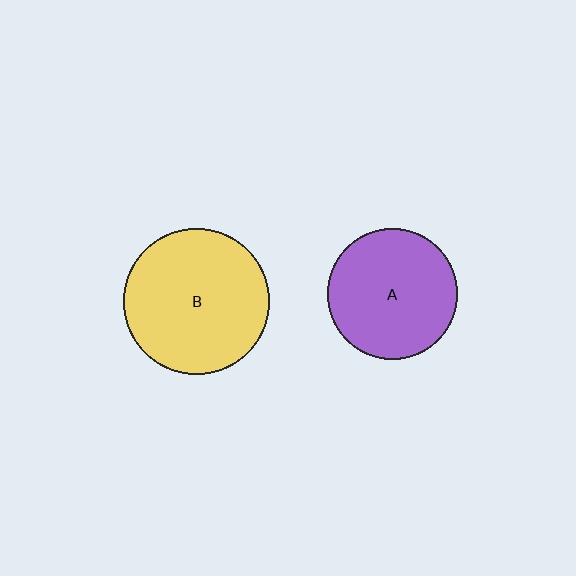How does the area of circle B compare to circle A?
Approximately 1.3 times.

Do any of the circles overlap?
No, none of the circles overlap.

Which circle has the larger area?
Circle B (yellow).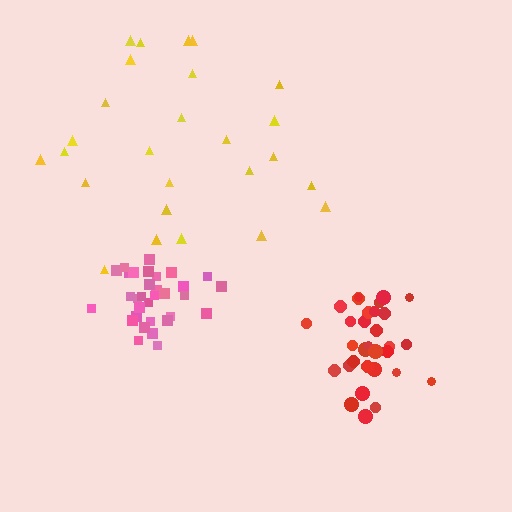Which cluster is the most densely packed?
Red.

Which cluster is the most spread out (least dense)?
Yellow.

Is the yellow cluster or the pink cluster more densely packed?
Pink.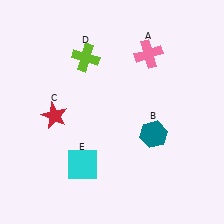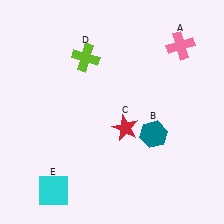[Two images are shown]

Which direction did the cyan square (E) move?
The cyan square (E) moved left.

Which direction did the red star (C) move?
The red star (C) moved right.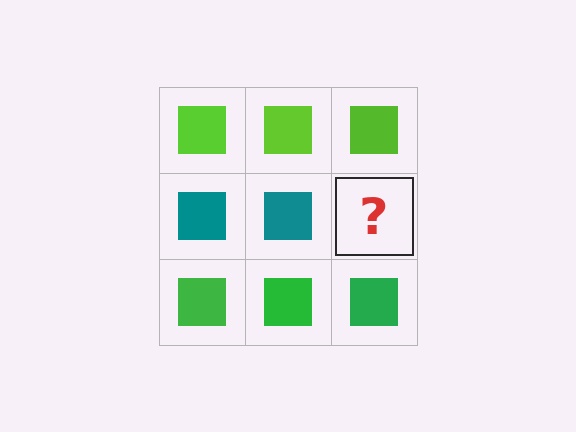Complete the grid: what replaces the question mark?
The question mark should be replaced with a teal square.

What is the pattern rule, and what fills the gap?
The rule is that each row has a consistent color. The gap should be filled with a teal square.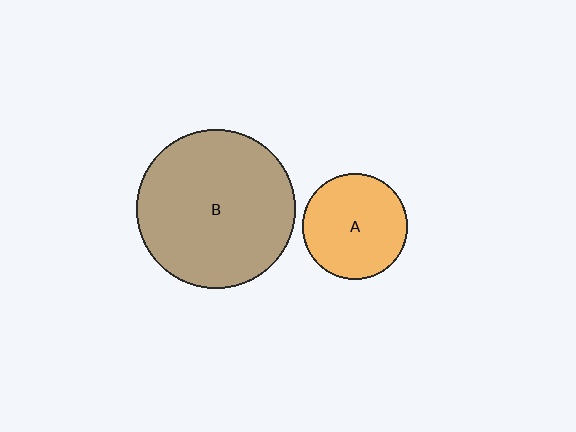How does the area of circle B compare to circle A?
Approximately 2.3 times.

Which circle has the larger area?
Circle B (brown).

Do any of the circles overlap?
No, none of the circles overlap.